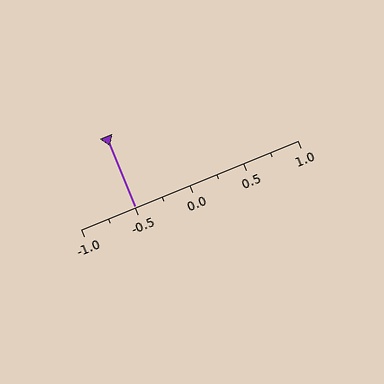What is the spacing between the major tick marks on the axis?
The major ticks are spaced 0.5 apart.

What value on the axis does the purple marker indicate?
The marker indicates approximately -0.5.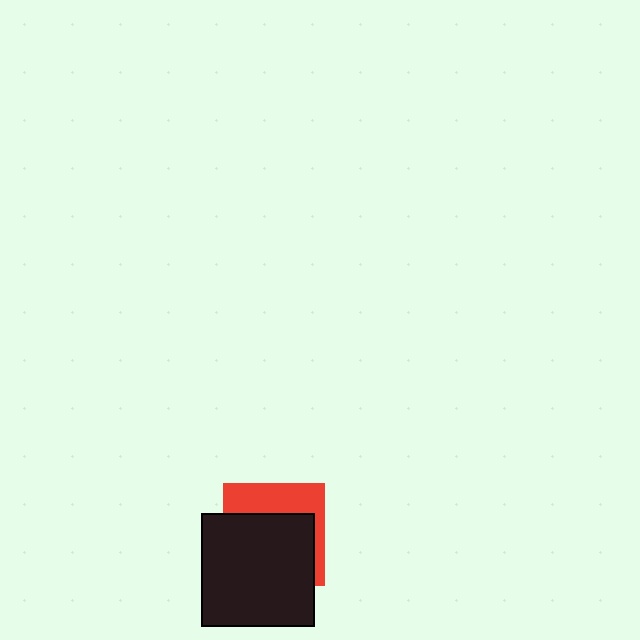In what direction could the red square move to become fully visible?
The red square could move up. That would shift it out from behind the black square entirely.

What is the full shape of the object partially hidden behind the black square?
The partially hidden object is a red square.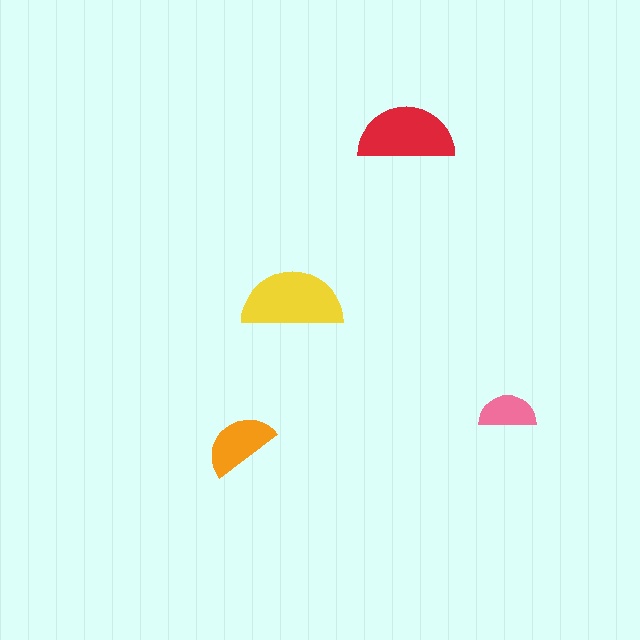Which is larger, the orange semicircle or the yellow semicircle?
The yellow one.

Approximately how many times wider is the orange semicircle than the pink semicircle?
About 1.5 times wider.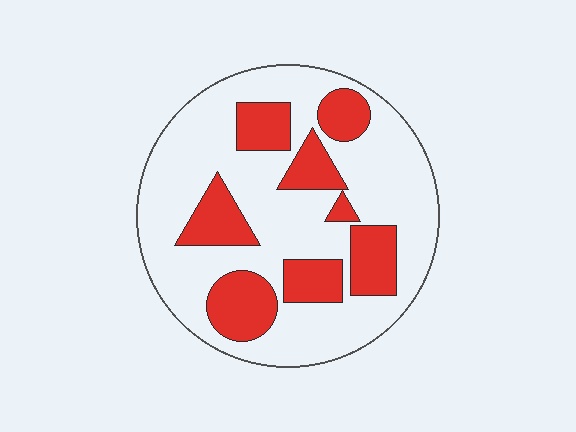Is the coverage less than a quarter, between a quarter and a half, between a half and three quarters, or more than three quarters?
Between a quarter and a half.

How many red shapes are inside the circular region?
8.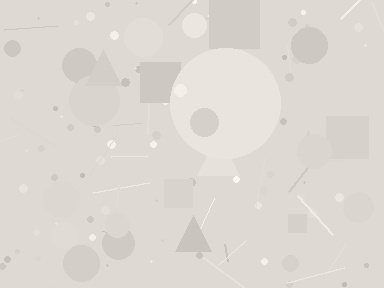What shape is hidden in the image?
A circle is hidden in the image.